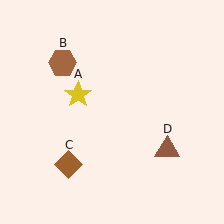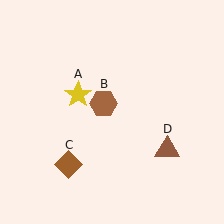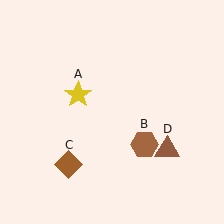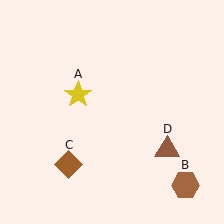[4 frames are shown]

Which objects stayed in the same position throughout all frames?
Yellow star (object A) and brown diamond (object C) and brown triangle (object D) remained stationary.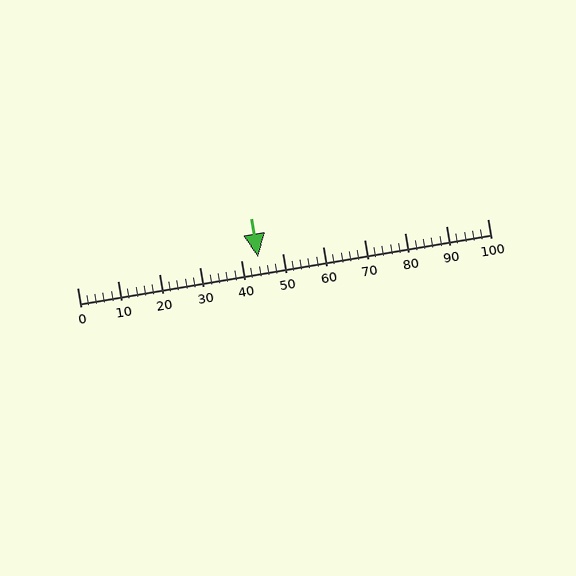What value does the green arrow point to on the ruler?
The green arrow points to approximately 44.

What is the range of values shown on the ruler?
The ruler shows values from 0 to 100.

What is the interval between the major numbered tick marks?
The major tick marks are spaced 10 units apart.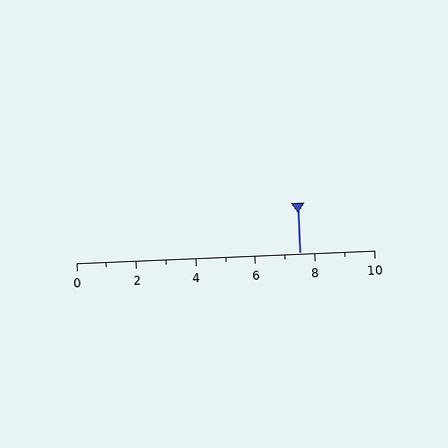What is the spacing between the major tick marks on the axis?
The major ticks are spaced 2 apart.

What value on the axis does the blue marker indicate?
The marker indicates approximately 7.5.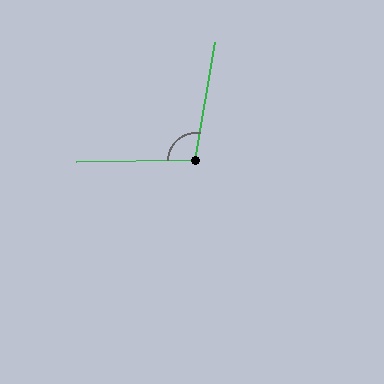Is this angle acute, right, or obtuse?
It is obtuse.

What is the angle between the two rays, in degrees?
Approximately 100 degrees.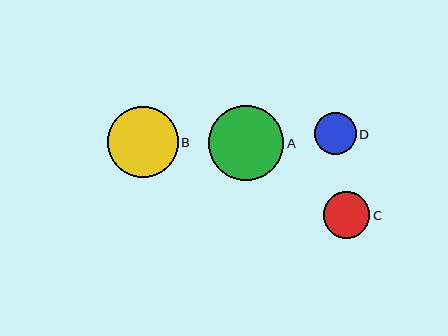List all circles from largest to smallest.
From largest to smallest: A, B, C, D.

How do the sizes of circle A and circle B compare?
Circle A and circle B are approximately the same size.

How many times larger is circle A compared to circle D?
Circle A is approximately 1.8 times the size of circle D.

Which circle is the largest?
Circle A is the largest with a size of approximately 75 pixels.